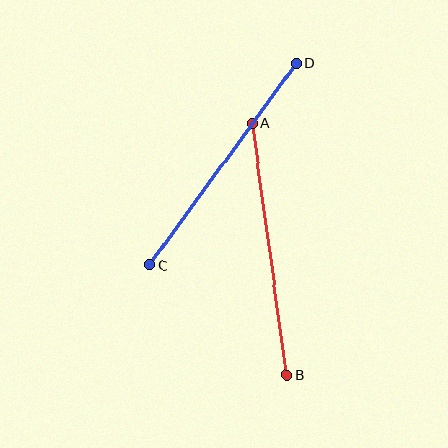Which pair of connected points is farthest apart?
Points A and B are farthest apart.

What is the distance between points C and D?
The distance is approximately 250 pixels.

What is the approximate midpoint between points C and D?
The midpoint is at approximately (223, 164) pixels.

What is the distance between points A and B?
The distance is approximately 253 pixels.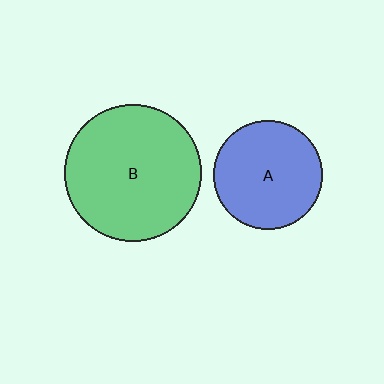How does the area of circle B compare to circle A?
Approximately 1.6 times.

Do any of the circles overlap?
No, none of the circles overlap.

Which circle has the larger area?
Circle B (green).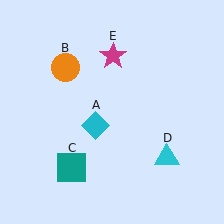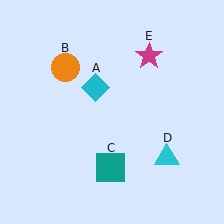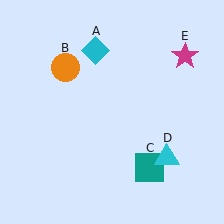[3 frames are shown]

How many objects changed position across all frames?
3 objects changed position: cyan diamond (object A), teal square (object C), magenta star (object E).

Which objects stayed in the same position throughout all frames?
Orange circle (object B) and cyan triangle (object D) remained stationary.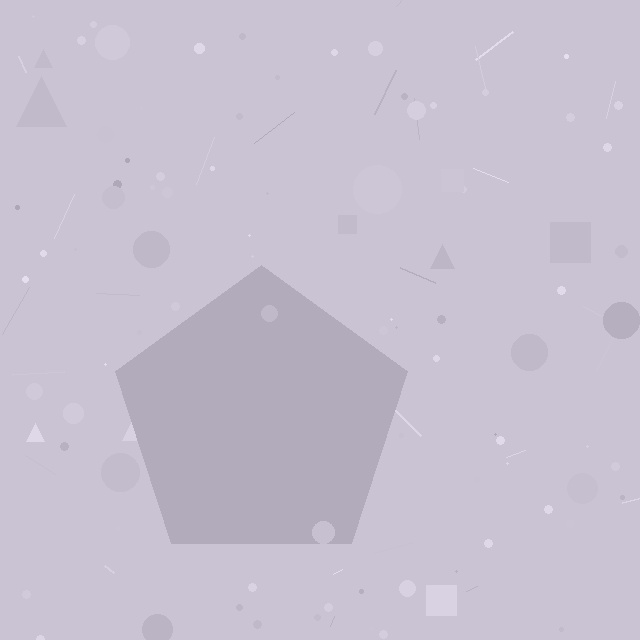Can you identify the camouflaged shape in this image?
The camouflaged shape is a pentagon.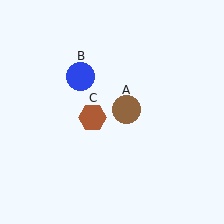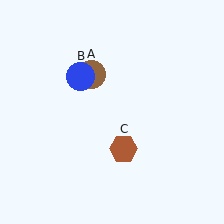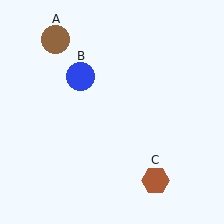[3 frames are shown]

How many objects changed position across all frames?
2 objects changed position: brown circle (object A), brown hexagon (object C).